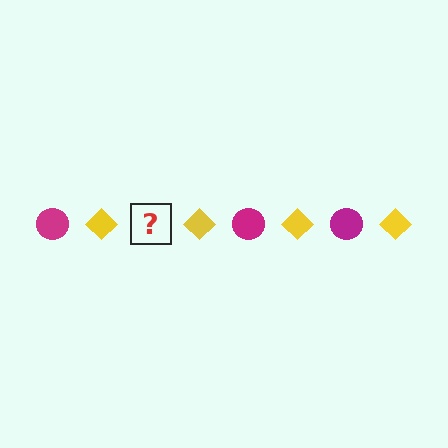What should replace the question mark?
The question mark should be replaced with a magenta circle.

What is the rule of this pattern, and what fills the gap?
The rule is that the pattern alternates between magenta circle and yellow diamond. The gap should be filled with a magenta circle.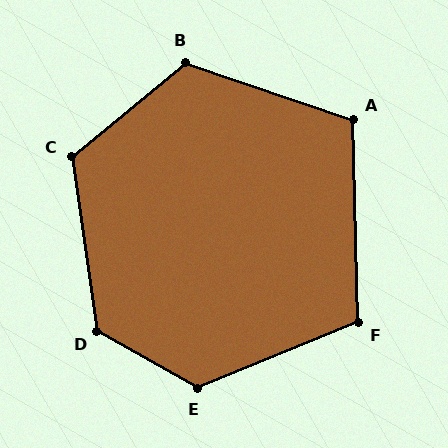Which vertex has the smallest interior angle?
A, at approximately 110 degrees.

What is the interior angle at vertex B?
Approximately 121 degrees (obtuse).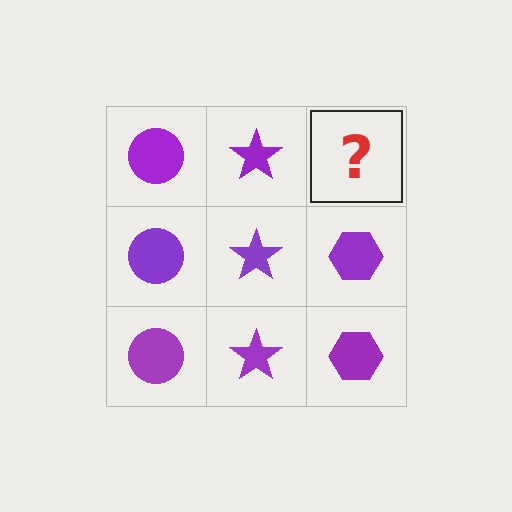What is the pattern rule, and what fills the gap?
The rule is that each column has a consistent shape. The gap should be filled with a purple hexagon.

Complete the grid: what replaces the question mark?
The question mark should be replaced with a purple hexagon.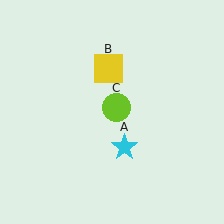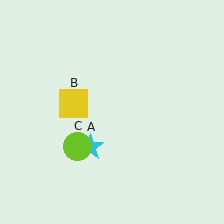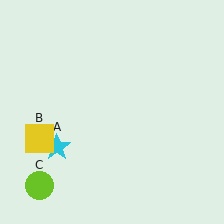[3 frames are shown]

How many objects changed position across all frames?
3 objects changed position: cyan star (object A), yellow square (object B), lime circle (object C).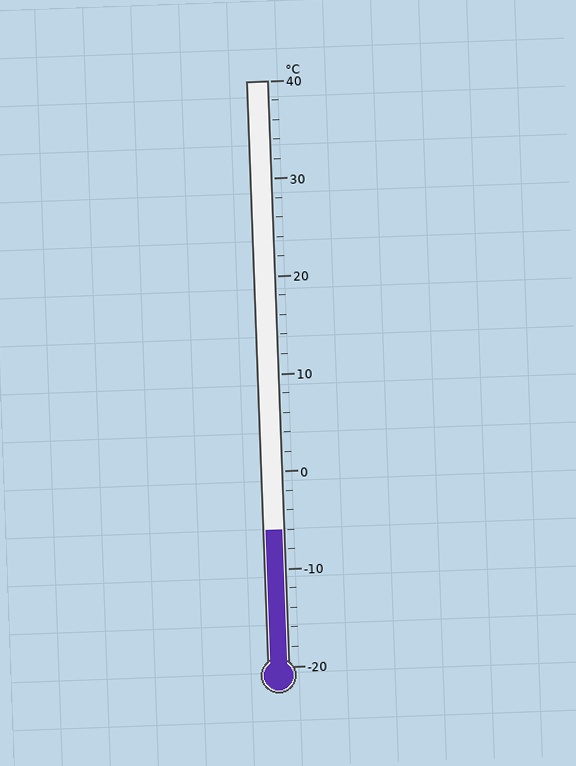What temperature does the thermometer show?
The thermometer shows approximately -6°C.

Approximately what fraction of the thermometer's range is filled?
The thermometer is filled to approximately 25% of its range.